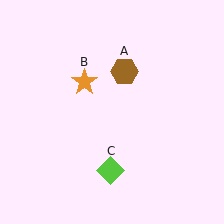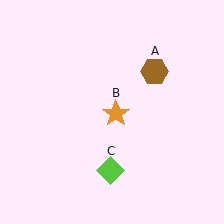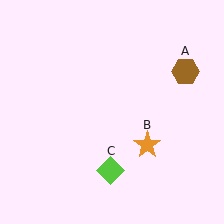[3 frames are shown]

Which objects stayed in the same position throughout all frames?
Lime diamond (object C) remained stationary.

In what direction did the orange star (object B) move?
The orange star (object B) moved down and to the right.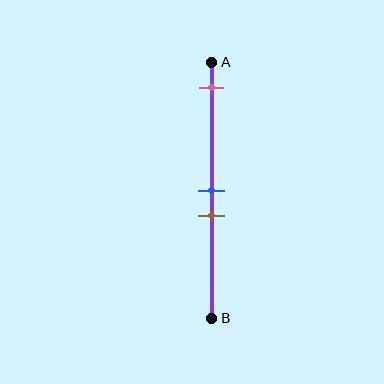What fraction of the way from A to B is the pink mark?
The pink mark is approximately 10% (0.1) of the way from A to B.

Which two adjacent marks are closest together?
The blue and brown marks are the closest adjacent pair.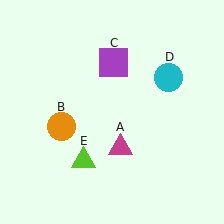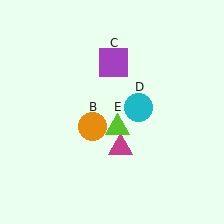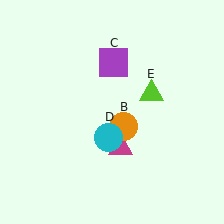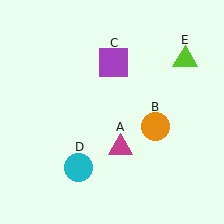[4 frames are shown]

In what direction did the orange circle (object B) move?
The orange circle (object B) moved right.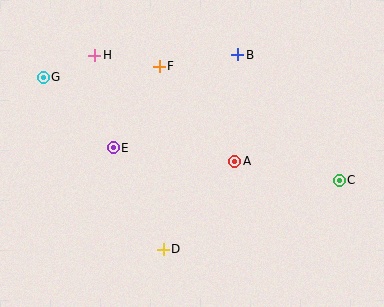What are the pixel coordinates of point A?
Point A is at (235, 161).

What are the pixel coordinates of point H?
Point H is at (95, 55).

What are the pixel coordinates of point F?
Point F is at (159, 66).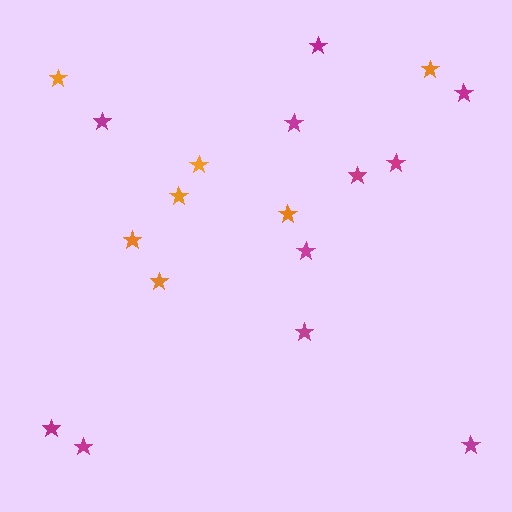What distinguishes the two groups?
There are 2 groups: one group of magenta stars (11) and one group of orange stars (7).